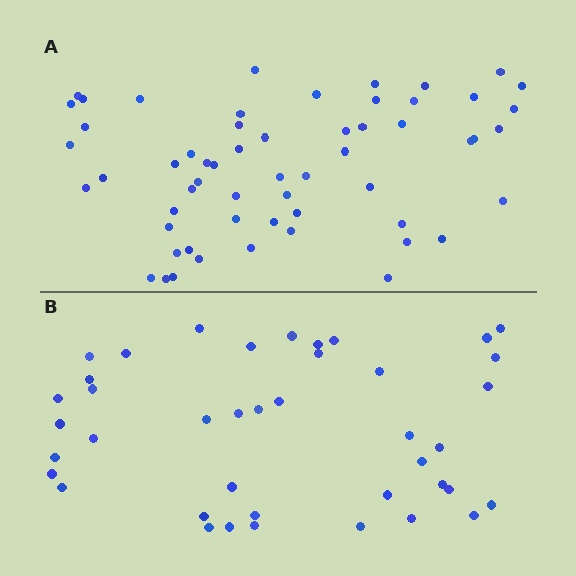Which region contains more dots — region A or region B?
Region A (the top region) has more dots.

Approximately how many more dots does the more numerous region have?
Region A has approximately 15 more dots than region B.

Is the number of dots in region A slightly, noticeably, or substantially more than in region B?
Region A has noticeably more, but not dramatically so. The ratio is roughly 1.4 to 1.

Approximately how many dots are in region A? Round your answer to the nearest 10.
About 60 dots. (The exact count is 58, which rounds to 60.)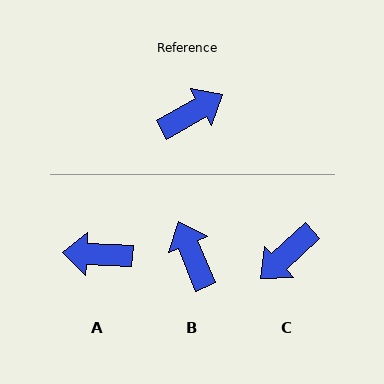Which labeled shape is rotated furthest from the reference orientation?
C, about 167 degrees away.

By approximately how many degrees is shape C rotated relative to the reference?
Approximately 167 degrees clockwise.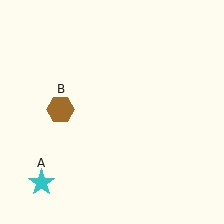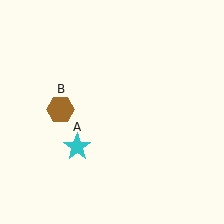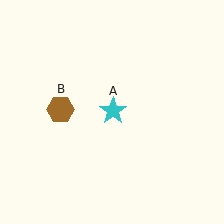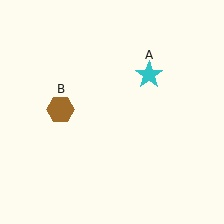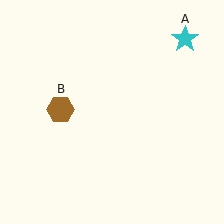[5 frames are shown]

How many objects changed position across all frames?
1 object changed position: cyan star (object A).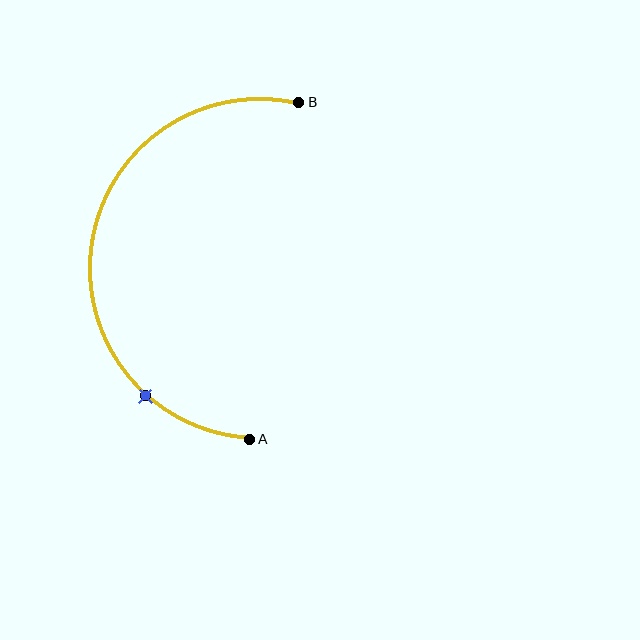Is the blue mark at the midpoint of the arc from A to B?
No. The blue mark lies on the arc but is closer to endpoint A. The arc midpoint would be at the point on the curve equidistant along the arc from both A and B.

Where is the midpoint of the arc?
The arc midpoint is the point on the curve farthest from the straight line joining A and B. It sits to the left of that line.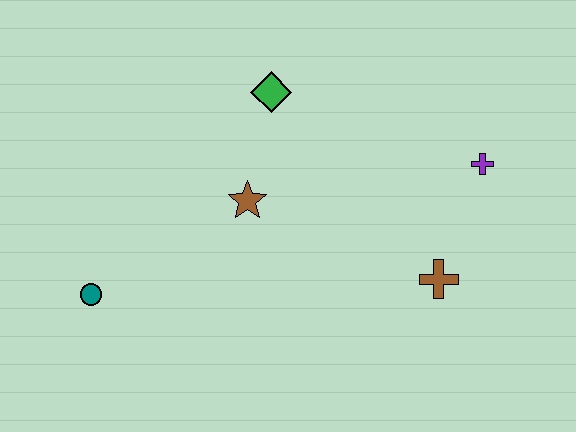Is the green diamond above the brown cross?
Yes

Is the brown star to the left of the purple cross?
Yes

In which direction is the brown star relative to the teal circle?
The brown star is to the right of the teal circle.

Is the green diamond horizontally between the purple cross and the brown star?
Yes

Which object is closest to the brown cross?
The purple cross is closest to the brown cross.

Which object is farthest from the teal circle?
The purple cross is farthest from the teal circle.